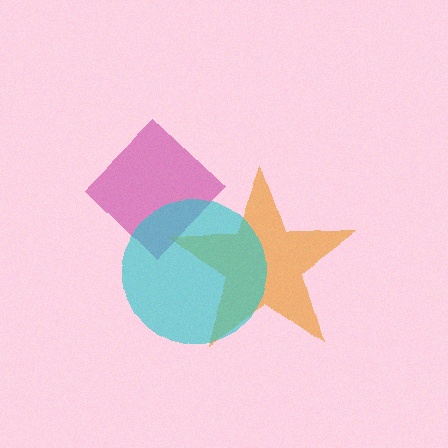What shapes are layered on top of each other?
The layered shapes are: a magenta diamond, an orange star, a cyan circle.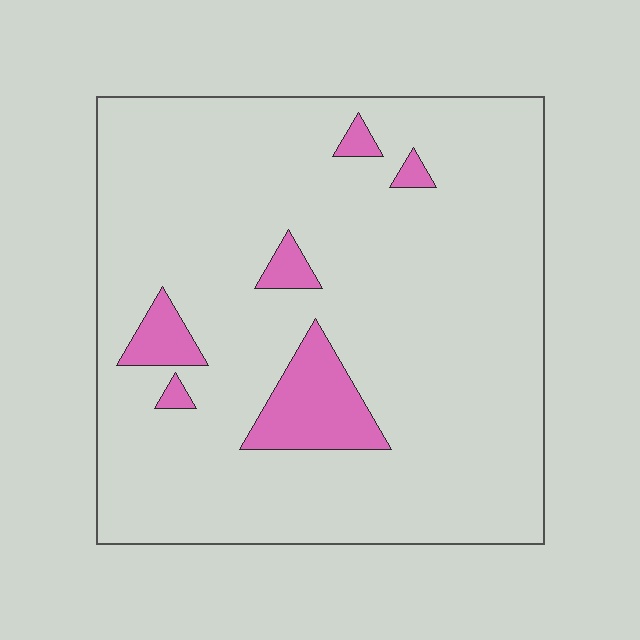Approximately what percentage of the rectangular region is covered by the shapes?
Approximately 10%.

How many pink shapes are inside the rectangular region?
6.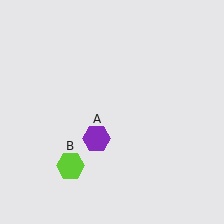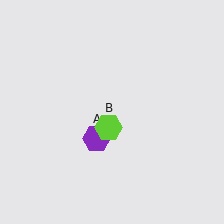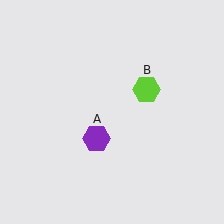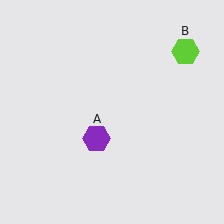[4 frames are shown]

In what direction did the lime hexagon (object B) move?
The lime hexagon (object B) moved up and to the right.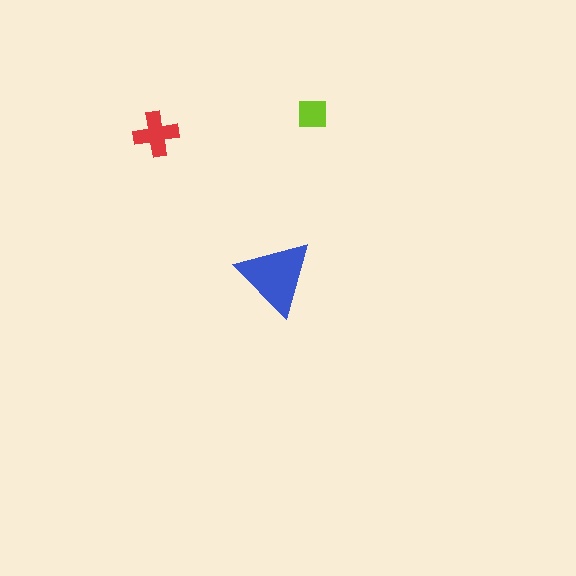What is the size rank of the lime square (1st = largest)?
3rd.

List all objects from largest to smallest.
The blue triangle, the red cross, the lime square.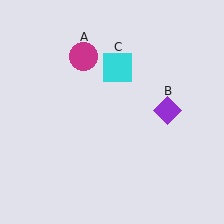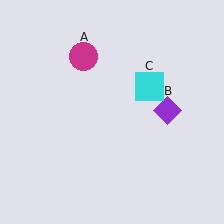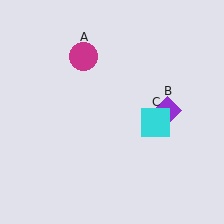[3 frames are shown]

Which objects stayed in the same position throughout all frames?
Magenta circle (object A) and purple diamond (object B) remained stationary.